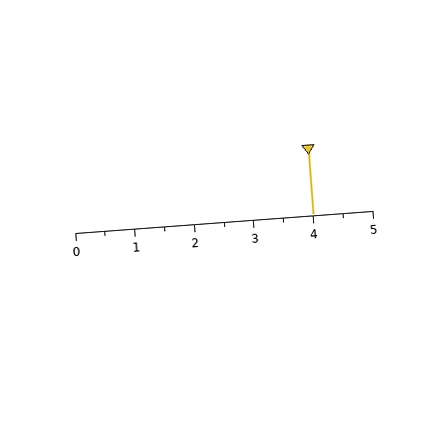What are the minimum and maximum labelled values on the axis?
The axis runs from 0 to 5.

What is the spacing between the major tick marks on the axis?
The major ticks are spaced 1 apart.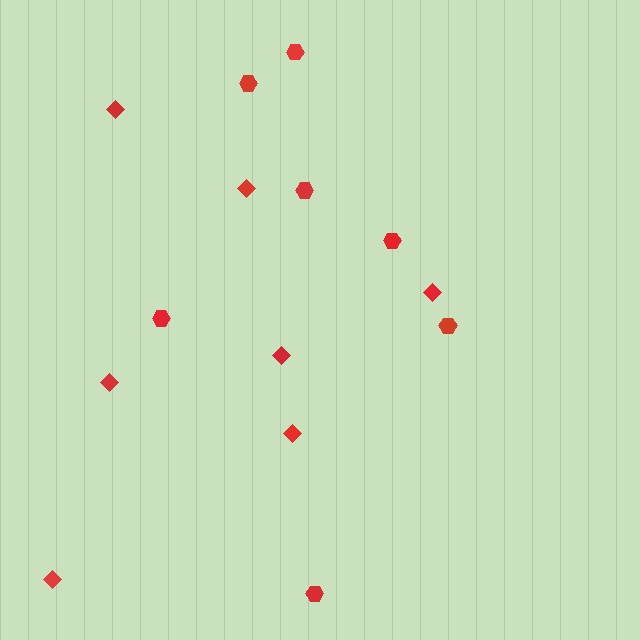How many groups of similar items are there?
There are 2 groups: one group of hexagons (7) and one group of diamonds (7).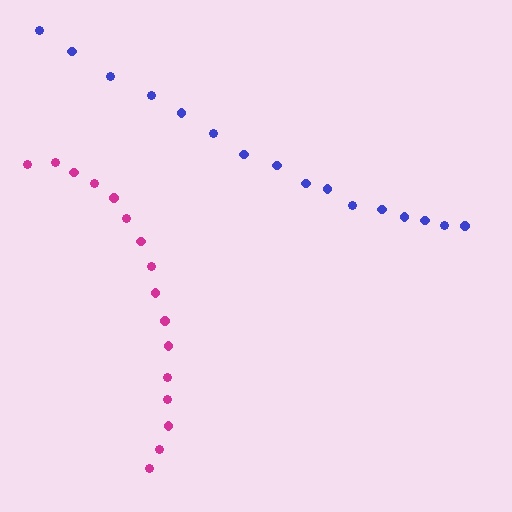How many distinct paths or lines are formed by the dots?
There are 2 distinct paths.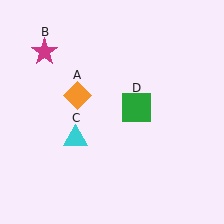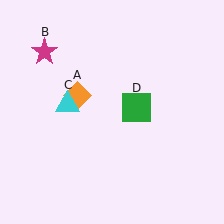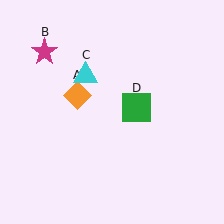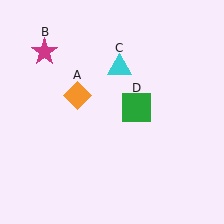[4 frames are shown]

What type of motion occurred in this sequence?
The cyan triangle (object C) rotated clockwise around the center of the scene.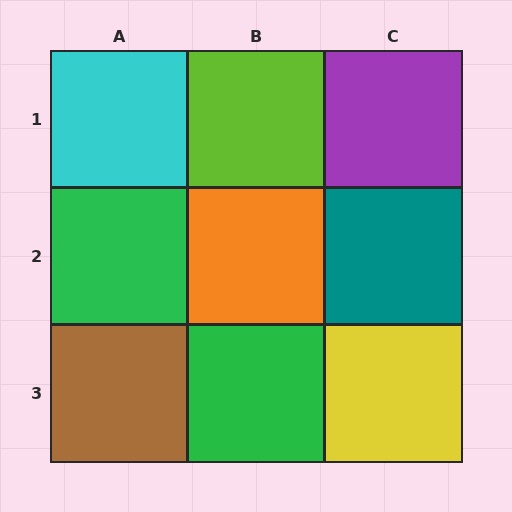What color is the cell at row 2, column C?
Teal.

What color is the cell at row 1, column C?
Purple.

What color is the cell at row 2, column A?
Green.